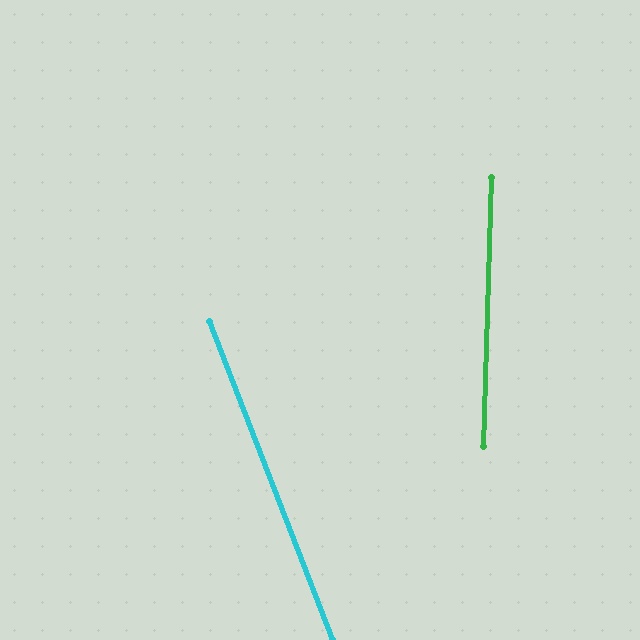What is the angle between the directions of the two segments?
Approximately 23 degrees.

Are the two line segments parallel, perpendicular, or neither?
Neither parallel nor perpendicular — they differ by about 23°.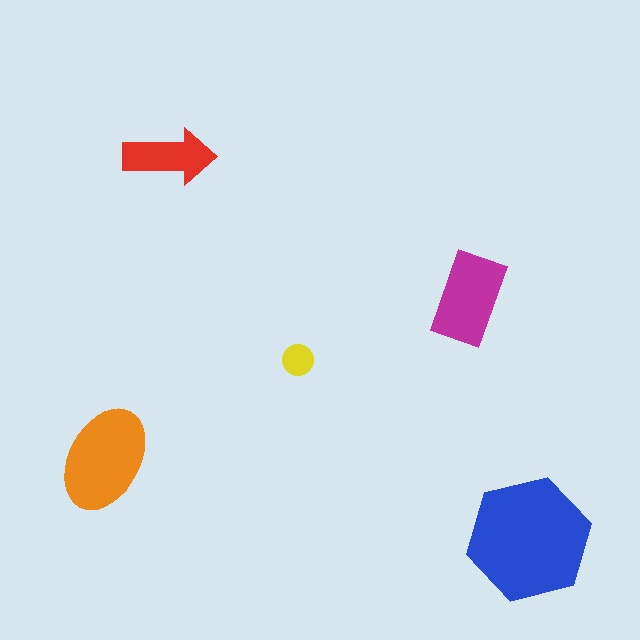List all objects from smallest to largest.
The yellow circle, the red arrow, the magenta rectangle, the orange ellipse, the blue hexagon.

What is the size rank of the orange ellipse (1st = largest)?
2nd.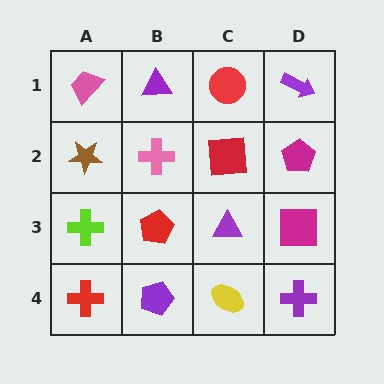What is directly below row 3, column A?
A red cross.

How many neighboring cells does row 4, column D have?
2.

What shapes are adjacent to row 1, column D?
A magenta pentagon (row 2, column D), a red circle (row 1, column C).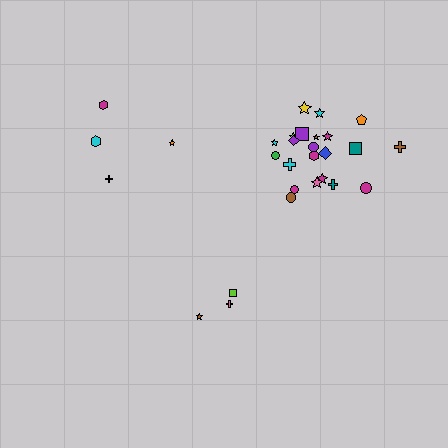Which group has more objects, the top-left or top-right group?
The top-right group.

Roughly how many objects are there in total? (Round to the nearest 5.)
Roughly 30 objects in total.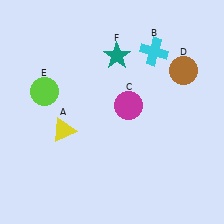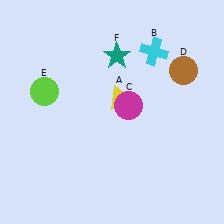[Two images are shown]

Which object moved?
The yellow triangle (A) moved right.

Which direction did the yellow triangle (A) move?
The yellow triangle (A) moved right.